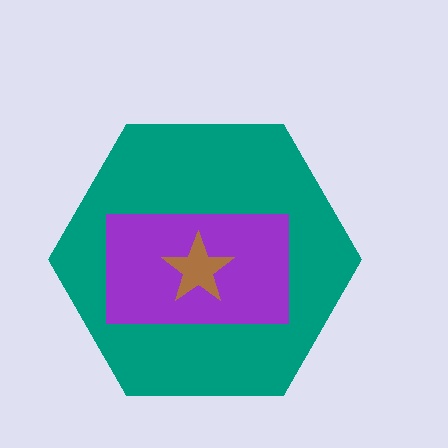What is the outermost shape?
The teal hexagon.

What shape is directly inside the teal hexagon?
The purple rectangle.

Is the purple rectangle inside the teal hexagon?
Yes.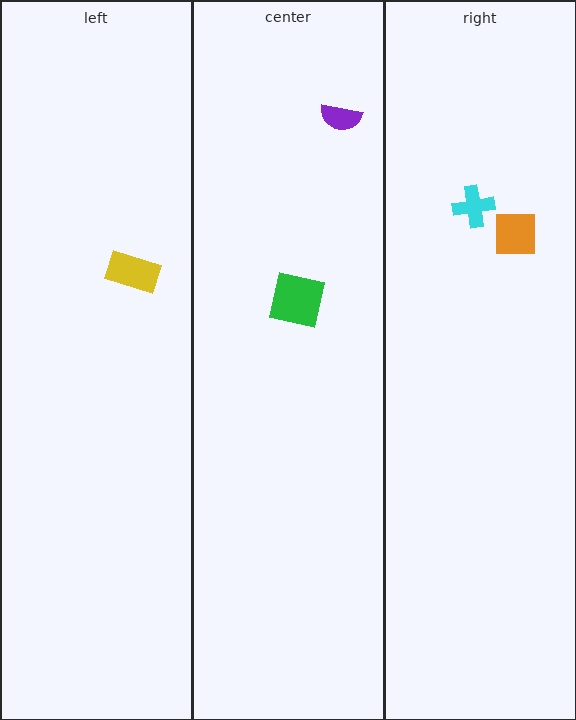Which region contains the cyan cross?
The right region.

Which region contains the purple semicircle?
The center region.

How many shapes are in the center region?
2.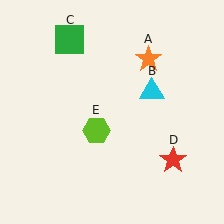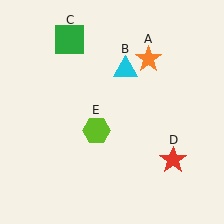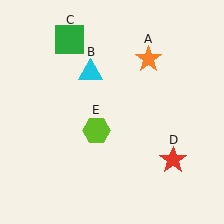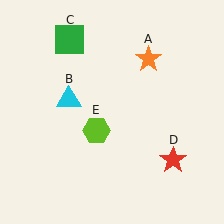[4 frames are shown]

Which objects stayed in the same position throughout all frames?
Orange star (object A) and green square (object C) and red star (object D) and lime hexagon (object E) remained stationary.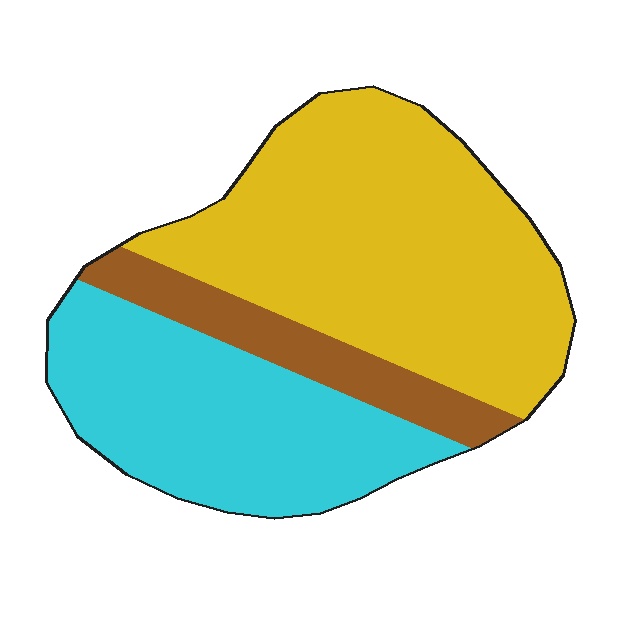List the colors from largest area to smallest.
From largest to smallest: yellow, cyan, brown.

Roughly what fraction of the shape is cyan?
Cyan covers 35% of the shape.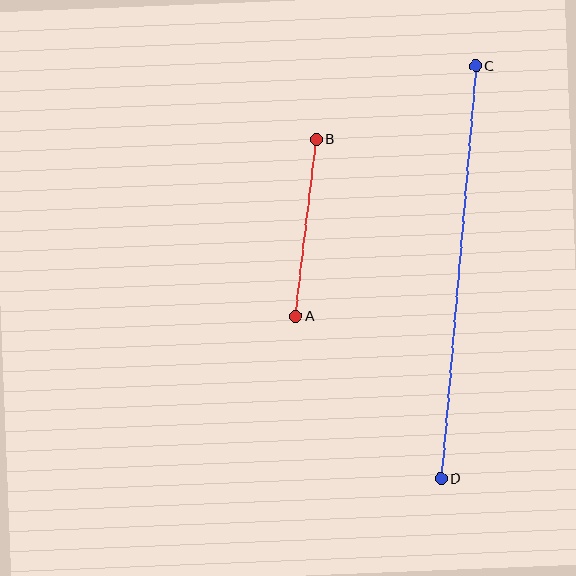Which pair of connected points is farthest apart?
Points C and D are farthest apart.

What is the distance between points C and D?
The distance is approximately 414 pixels.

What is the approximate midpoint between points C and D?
The midpoint is at approximately (458, 272) pixels.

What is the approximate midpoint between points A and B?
The midpoint is at approximately (306, 228) pixels.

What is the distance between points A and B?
The distance is approximately 178 pixels.